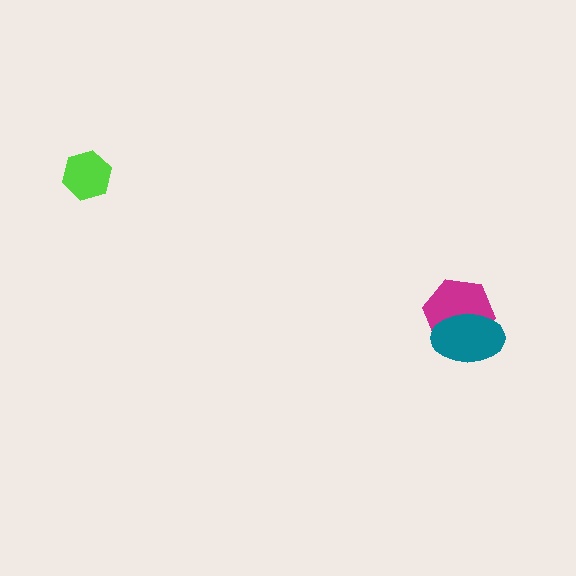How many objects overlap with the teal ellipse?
1 object overlaps with the teal ellipse.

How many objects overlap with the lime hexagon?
0 objects overlap with the lime hexagon.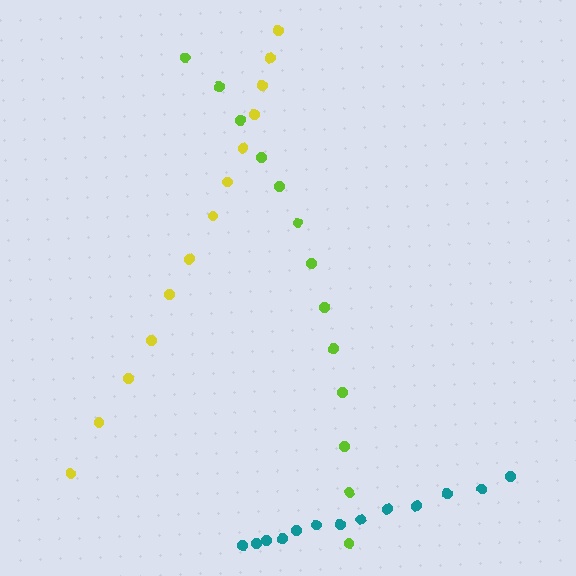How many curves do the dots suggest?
There are 3 distinct paths.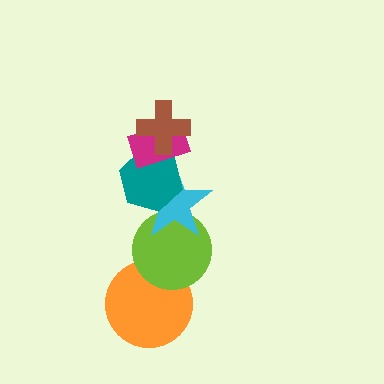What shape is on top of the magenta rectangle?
The brown cross is on top of the magenta rectangle.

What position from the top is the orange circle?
The orange circle is 6th from the top.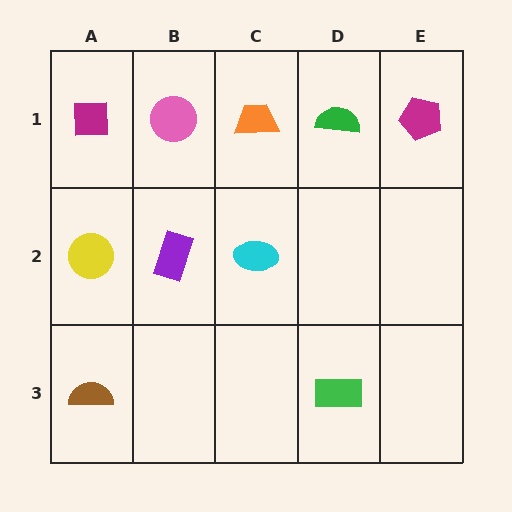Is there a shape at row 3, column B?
No, that cell is empty.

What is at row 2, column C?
A cyan ellipse.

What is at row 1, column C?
An orange trapezoid.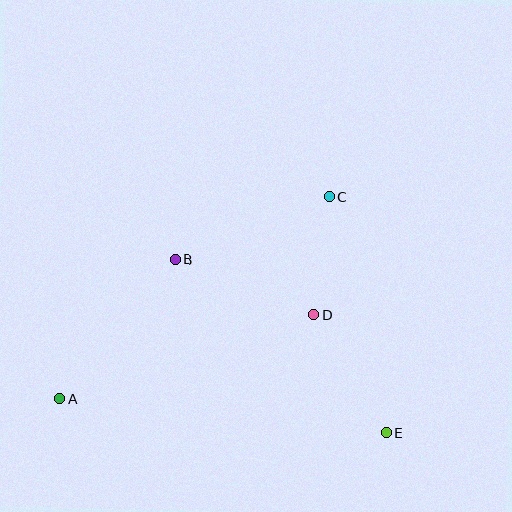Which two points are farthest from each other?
Points A and C are farthest from each other.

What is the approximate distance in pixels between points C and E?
The distance between C and E is approximately 243 pixels.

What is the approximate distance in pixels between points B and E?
The distance between B and E is approximately 273 pixels.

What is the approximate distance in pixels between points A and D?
The distance between A and D is approximately 267 pixels.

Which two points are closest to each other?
Points C and D are closest to each other.